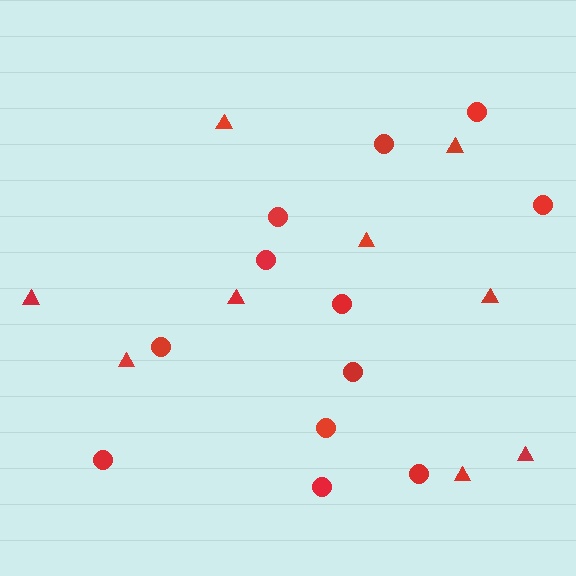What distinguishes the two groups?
There are 2 groups: one group of triangles (9) and one group of circles (12).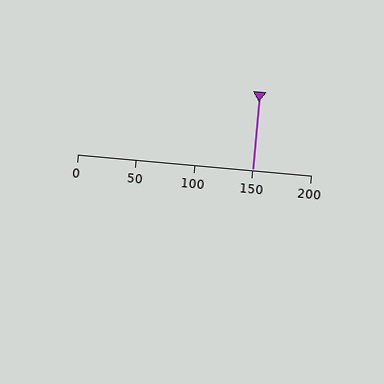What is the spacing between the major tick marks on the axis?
The major ticks are spaced 50 apart.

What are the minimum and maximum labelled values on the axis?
The axis runs from 0 to 200.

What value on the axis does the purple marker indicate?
The marker indicates approximately 150.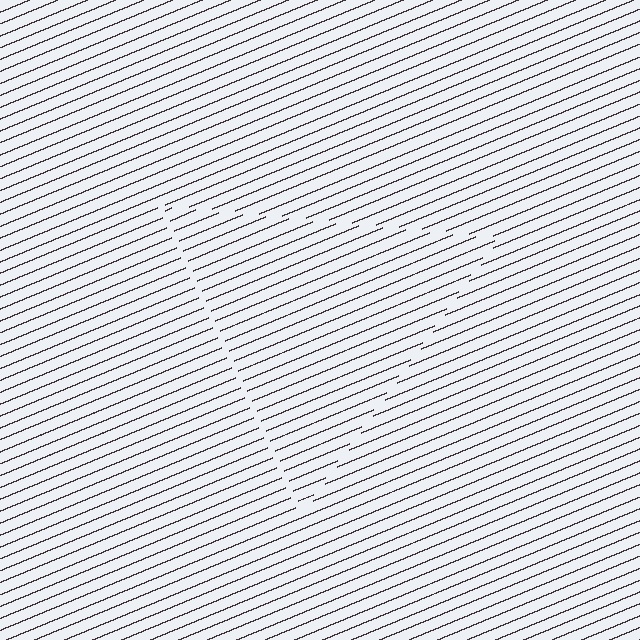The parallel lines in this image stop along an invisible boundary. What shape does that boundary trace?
An illusory triangle. The interior of the shape contains the same grating, shifted by half a period — the contour is defined by the phase discontinuity where line-ends from the inner and outer gratings abut.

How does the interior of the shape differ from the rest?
The interior of the shape contains the same grating, shifted by half a period — the contour is defined by the phase discontinuity where line-ends from the inner and outer gratings abut.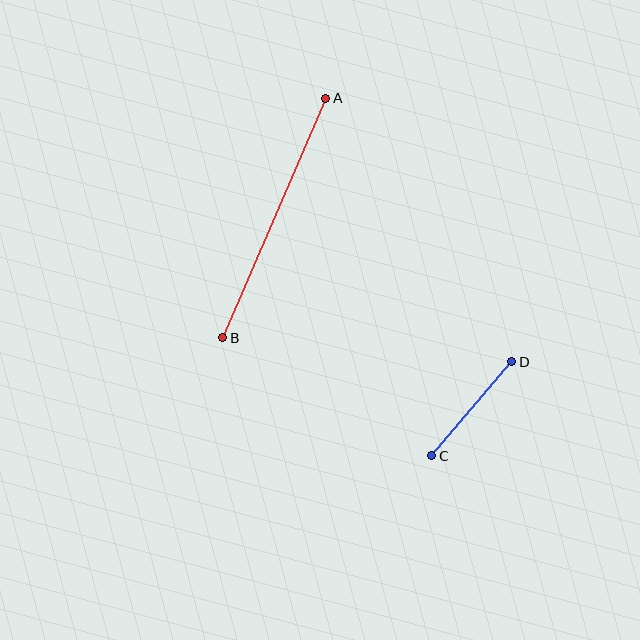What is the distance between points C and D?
The distance is approximately 123 pixels.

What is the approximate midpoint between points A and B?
The midpoint is at approximately (274, 218) pixels.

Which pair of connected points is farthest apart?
Points A and B are farthest apart.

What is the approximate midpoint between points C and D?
The midpoint is at approximately (472, 409) pixels.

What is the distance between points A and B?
The distance is approximately 260 pixels.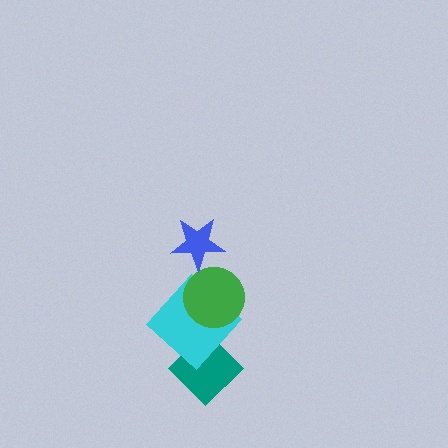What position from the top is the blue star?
The blue star is 1st from the top.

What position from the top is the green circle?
The green circle is 2nd from the top.